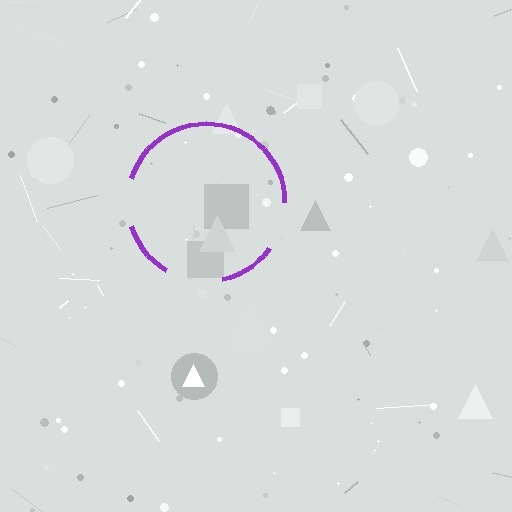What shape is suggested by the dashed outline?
The dashed outline suggests a circle.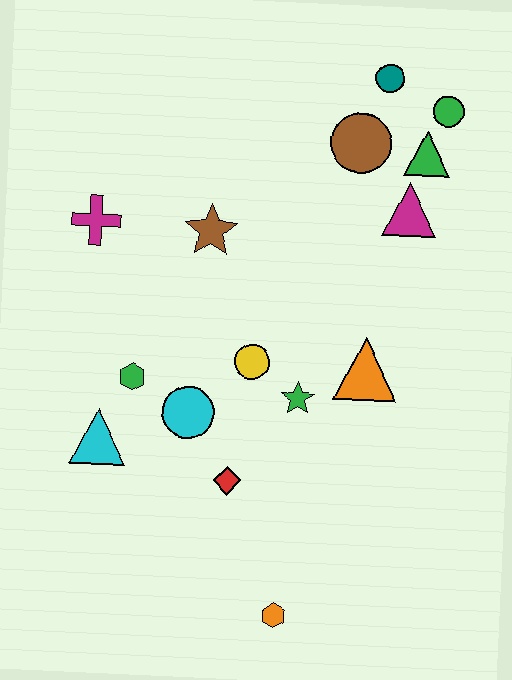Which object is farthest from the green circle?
The orange hexagon is farthest from the green circle.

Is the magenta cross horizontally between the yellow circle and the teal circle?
No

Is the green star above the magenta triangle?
No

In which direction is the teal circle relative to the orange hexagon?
The teal circle is above the orange hexagon.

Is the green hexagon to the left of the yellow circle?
Yes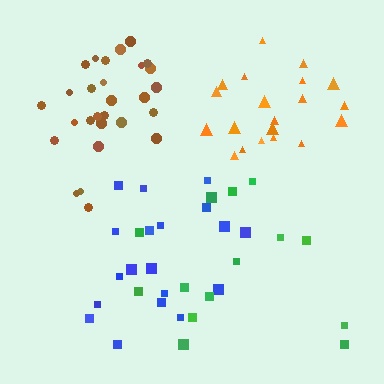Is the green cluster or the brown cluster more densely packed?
Brown.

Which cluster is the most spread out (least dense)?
Green.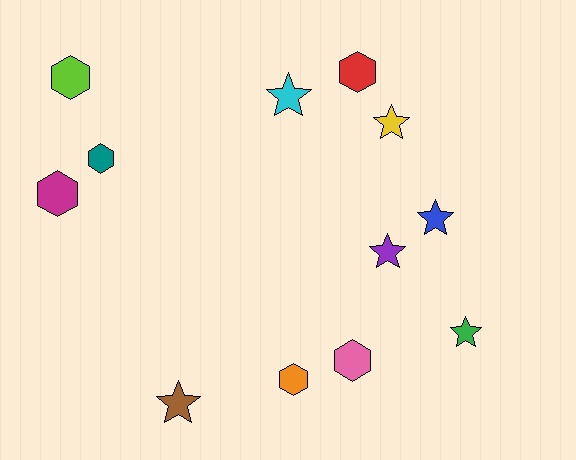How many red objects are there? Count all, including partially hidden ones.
There is 1 red object.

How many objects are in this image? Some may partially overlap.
There are 12 objects.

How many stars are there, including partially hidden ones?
There are 6 stars.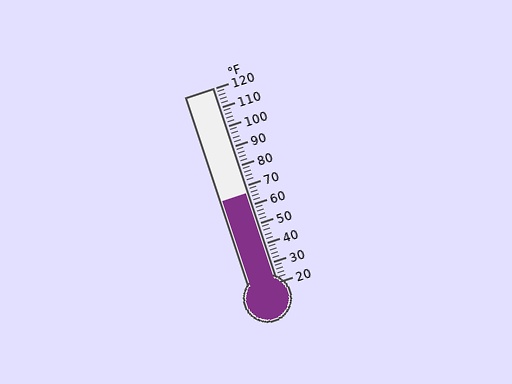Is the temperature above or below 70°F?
The temperature is below 70°F.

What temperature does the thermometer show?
The thermometer shows approximately 66°F.